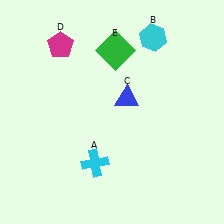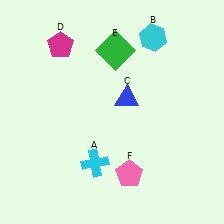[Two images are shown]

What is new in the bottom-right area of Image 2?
A pink pentagon (F) was added in the bottom-right area of Image 2.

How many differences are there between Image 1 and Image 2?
There is 1 difference between the two images.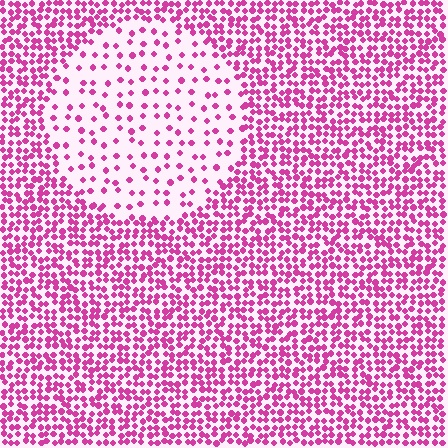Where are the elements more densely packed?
The elements are more densely packed outside the circle boundary.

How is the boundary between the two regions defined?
The boundary is defined by a change in element density (approximately 2.9x ratio). All elements are the same color, size, and shape.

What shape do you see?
I see a circle.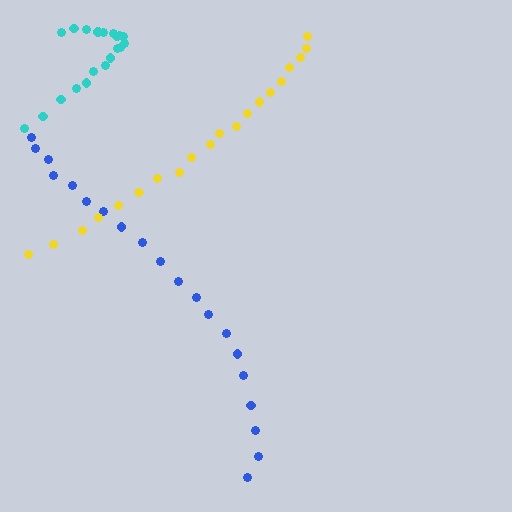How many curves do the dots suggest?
There are 3 distinct paths.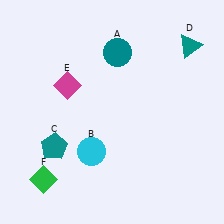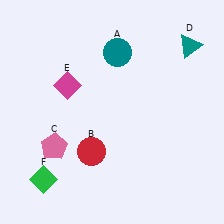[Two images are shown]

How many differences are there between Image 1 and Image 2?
There are 2 differences between the two images.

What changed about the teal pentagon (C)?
In Image 1, C is teal. In Image 2, it changed to pink.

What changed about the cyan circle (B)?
In Image 1, B is cyan. In Image 2, it changed to red.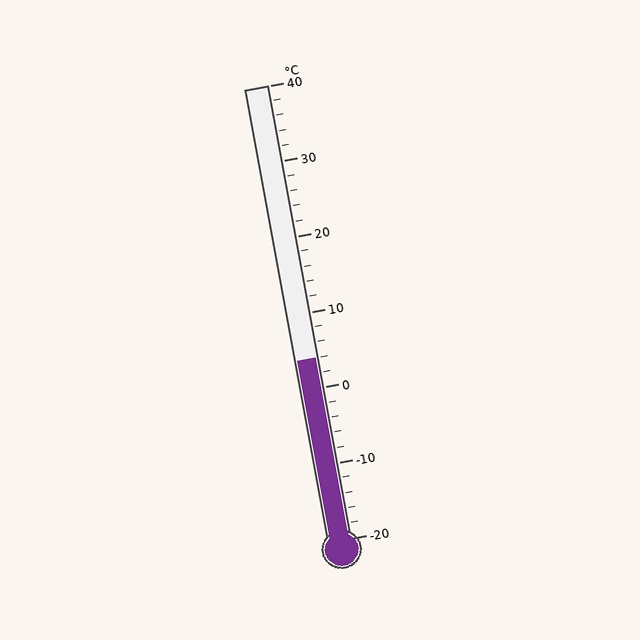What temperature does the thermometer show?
The thermometer shows approximately 4°C.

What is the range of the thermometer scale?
The thermometer scale ranges from -20°C to 40°C.